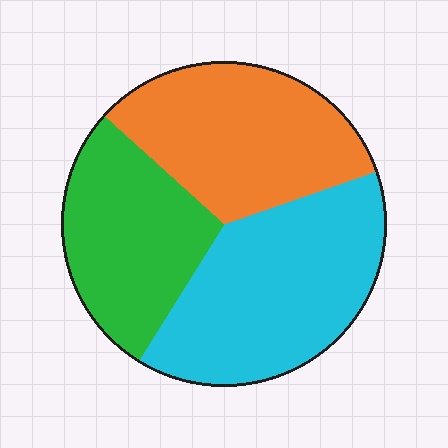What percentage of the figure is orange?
Orange takes up about one third (1/3) of the figure.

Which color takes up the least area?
Green, at roughly 30%.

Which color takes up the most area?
Cyan, at roughly 40%.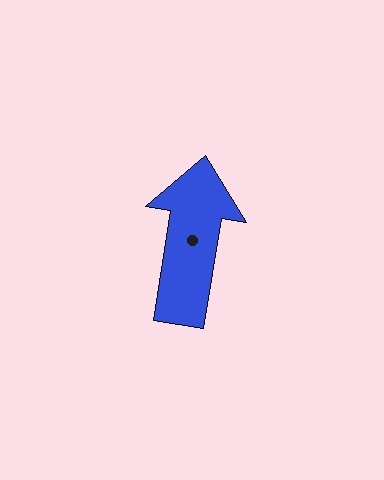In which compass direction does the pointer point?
North.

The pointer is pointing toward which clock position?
Roughly 12 o'clock.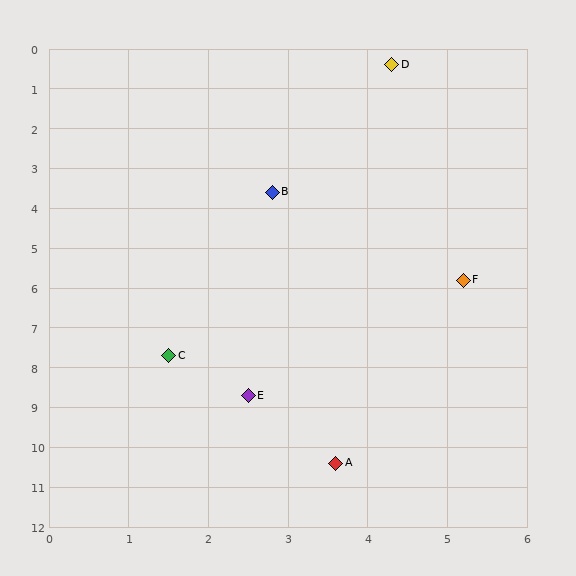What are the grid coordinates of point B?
Point B is at approximately (2.8, 3.6).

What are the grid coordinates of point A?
Point A is at approximately (3.6, 10.4).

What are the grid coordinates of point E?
Point E is at approximately (2.5, 8.7).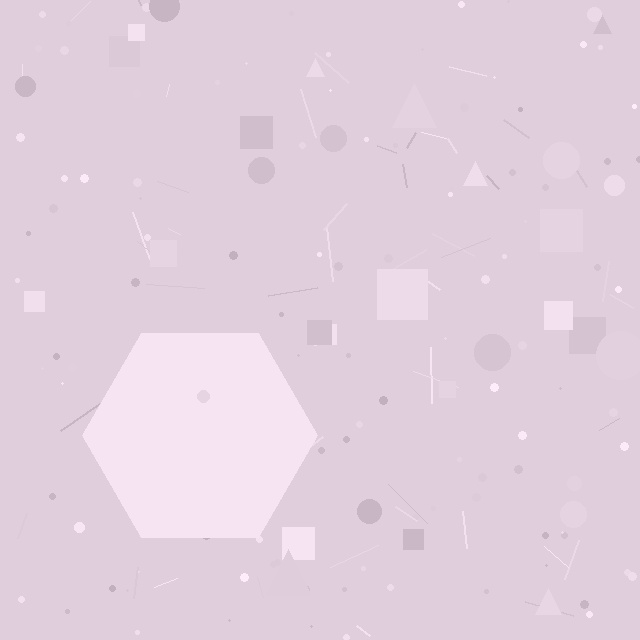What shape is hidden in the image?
A hexagon is hidden in the image.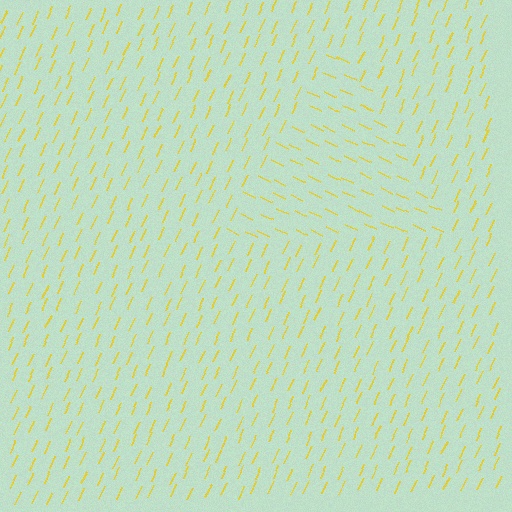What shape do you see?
I see a triangle.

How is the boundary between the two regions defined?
The boundary is defined purely by a change in line orientation (approximately 90 degrees difference). All lines are the same color and thickness.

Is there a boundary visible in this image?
Yes, there is a texture boundary formed by a change in line orientation.